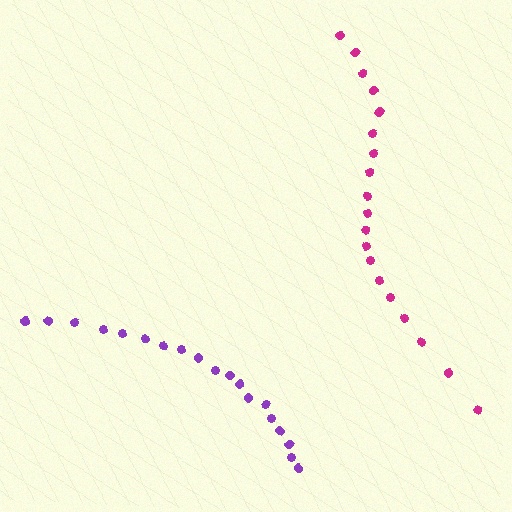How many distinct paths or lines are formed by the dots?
There are 2 distinct paths.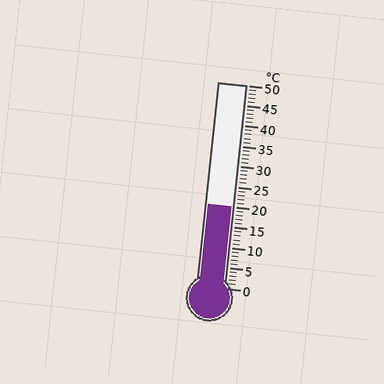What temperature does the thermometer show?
The thermometer shows approximately 20°C.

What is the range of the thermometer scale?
The thermometer scale ranges from 0°C to 50°C.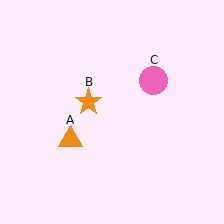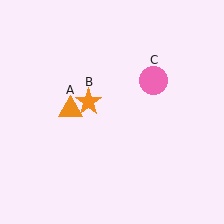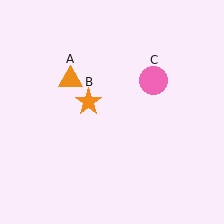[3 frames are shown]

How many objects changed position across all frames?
1 object changed position: orange triangle (object A).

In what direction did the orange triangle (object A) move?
The orange triangle (object A) moved up.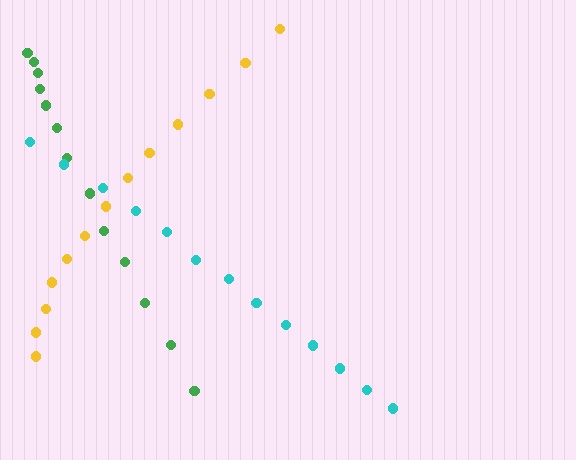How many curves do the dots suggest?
There are 3 distinct paths.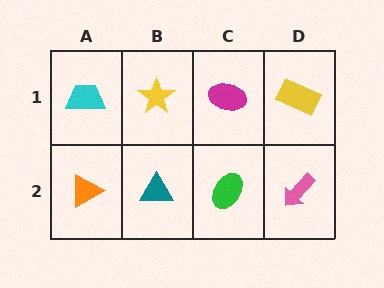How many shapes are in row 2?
4 shapes.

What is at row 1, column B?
A yellow star.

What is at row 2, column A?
An orange triangle.